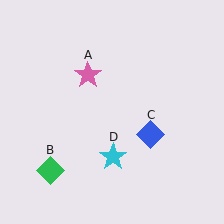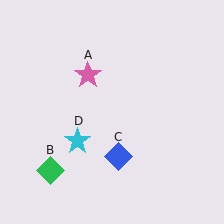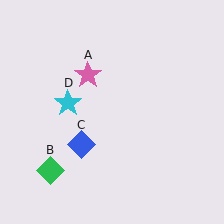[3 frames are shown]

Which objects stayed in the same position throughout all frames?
Pink star (object A) and green diamond (object B) remained stationary.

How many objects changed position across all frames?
2 objects changed position: blue diamond (object C), cyan star (object D).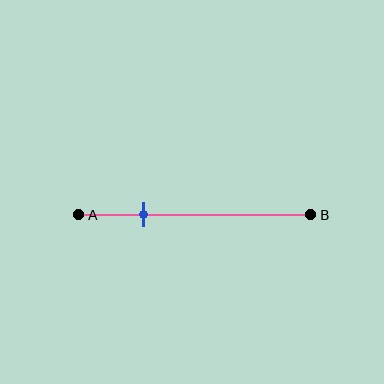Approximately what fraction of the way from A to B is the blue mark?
The blue mark is approximately 30% of the way from A to B.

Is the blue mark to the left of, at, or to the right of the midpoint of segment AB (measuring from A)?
The blue mark is to the left of the midpoint of segment AB.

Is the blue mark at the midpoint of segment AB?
No, the mark is at about 30% from A, not at the 50% midpoint.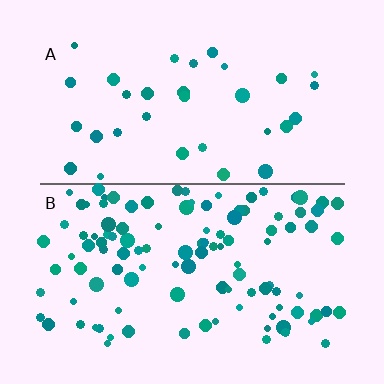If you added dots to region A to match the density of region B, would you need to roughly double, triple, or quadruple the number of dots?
Approximately triple.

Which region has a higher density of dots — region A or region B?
B (the bottom).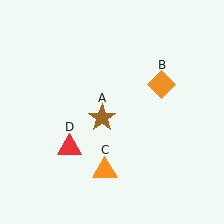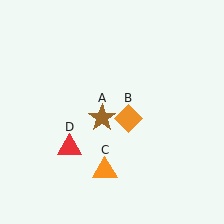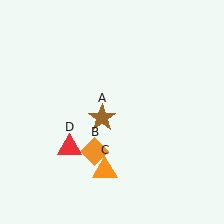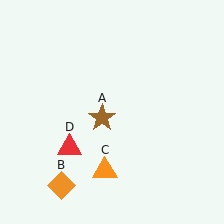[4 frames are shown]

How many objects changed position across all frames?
1 object changed position: orange diamond (object B).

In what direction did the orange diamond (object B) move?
The orange diamond (object B) moved down and to the left.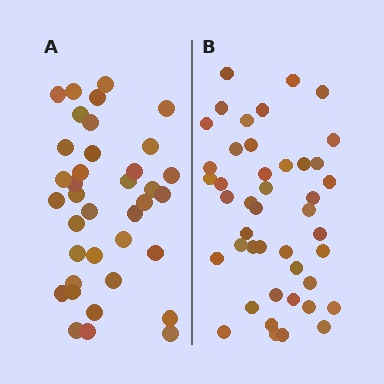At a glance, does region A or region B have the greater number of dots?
Region B (the right region) has more dots.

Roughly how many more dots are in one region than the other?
Region B has roughly 8 or so more dots than region A.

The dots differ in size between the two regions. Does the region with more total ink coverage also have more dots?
No. Region A has more total ink coverage because its dots are larger, but region B actually contains more individual dots. Total area can be misleading — the number of items is what matters here.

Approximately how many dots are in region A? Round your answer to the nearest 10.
About 40 dots. (The exact count is 37, which rounds to 40.)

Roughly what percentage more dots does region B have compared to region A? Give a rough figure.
About 20% more.